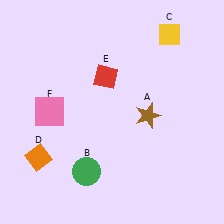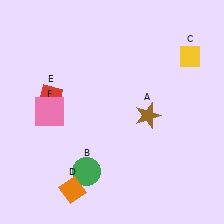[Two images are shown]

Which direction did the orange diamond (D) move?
The orange diamond (D) moved right.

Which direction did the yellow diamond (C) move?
The yellow diamond (C) moved down.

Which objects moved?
The objects that moved are: the yellow diamond (C), the orange diamond (D), the red diamond (E).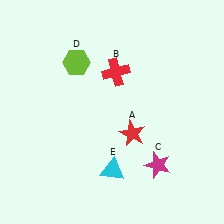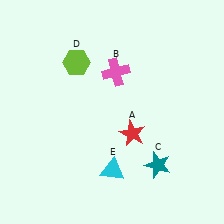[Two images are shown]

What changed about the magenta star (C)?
In Image 1, C is magenta. In Image 2, it changed to teal.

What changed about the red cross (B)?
In Image 1, B is red. In Image 2, it changed to pink.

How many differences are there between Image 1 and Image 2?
There are 2 differences between the two images.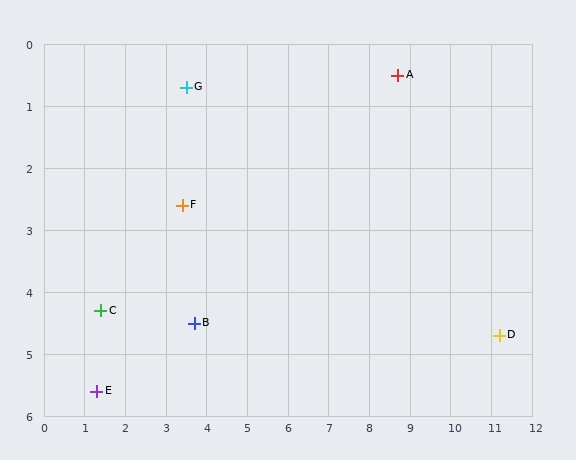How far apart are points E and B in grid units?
Points E and B are about 2.6 grid units apart.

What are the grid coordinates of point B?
Point B is at approximately (3.7, 4.5).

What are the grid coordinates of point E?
Point E is at approximately (1.3, 5.6).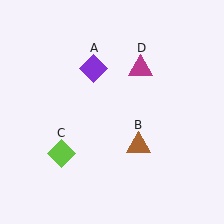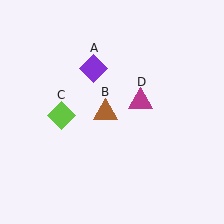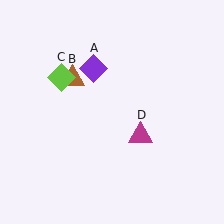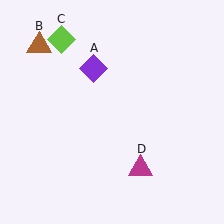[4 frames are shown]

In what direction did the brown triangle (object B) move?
The brown triangle (object B) moved up and to the left.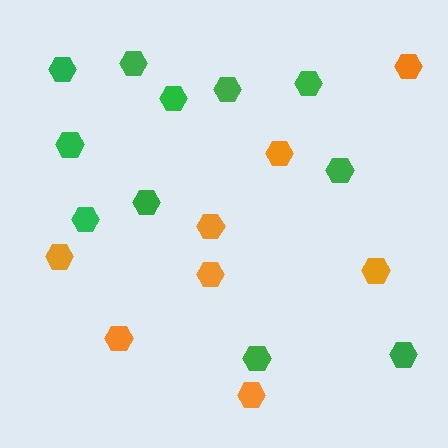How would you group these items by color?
There are 2 groups: one group of green hexagons (11) and one group of orange hexagons (8).